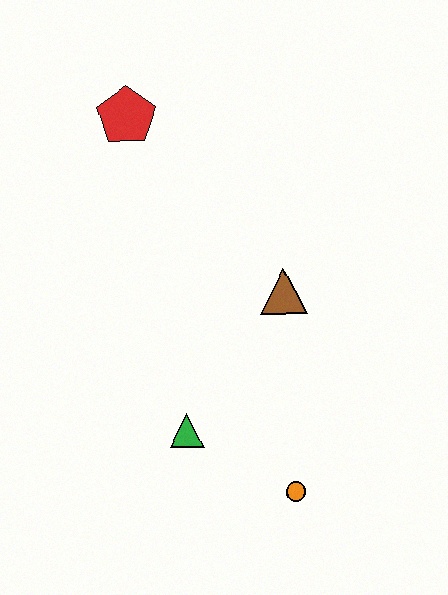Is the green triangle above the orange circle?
Yes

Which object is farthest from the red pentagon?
The orange circle is farthest from the red pentagon.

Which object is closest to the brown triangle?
The green triangle is closest to the brown triangle.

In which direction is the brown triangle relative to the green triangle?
The brown triangle is above the green triangle.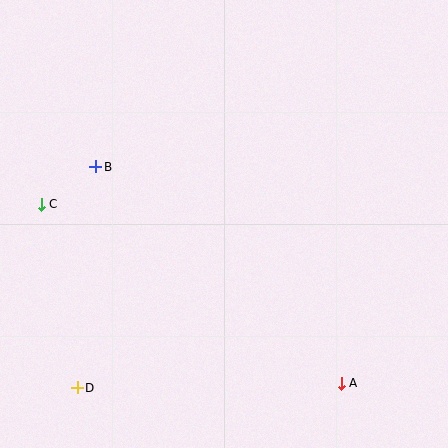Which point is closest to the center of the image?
Point B at (96, 167) is closest to the center.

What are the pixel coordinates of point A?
Point A is at (341, 383).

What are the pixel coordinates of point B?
Point B is at (96, 167).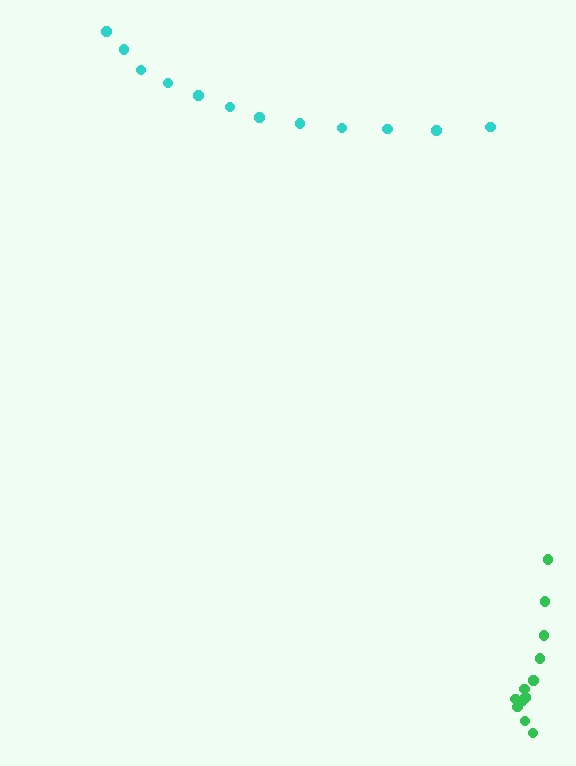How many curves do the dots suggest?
There are 2 distinct paths.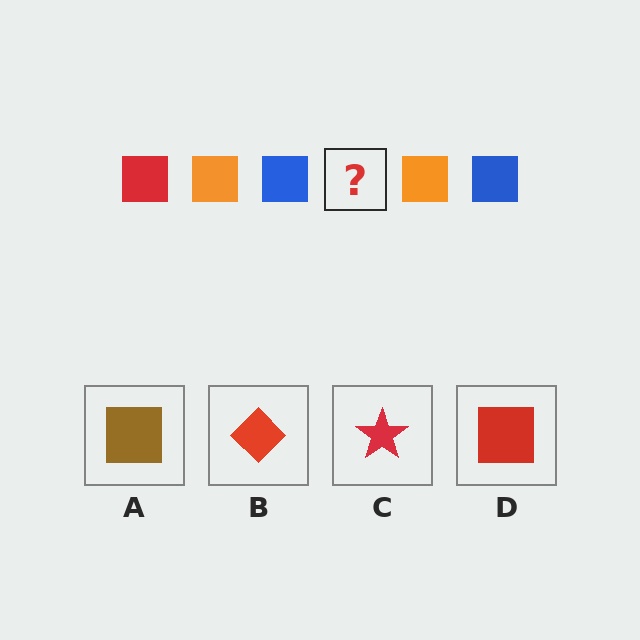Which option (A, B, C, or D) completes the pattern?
D.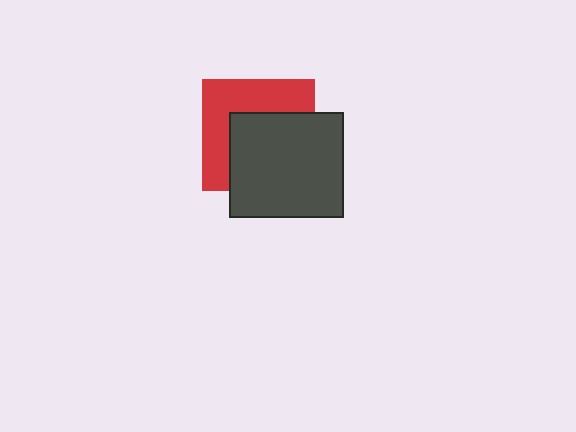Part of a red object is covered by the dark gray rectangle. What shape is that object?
It is a square.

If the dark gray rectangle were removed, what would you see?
You would see the complete red square.